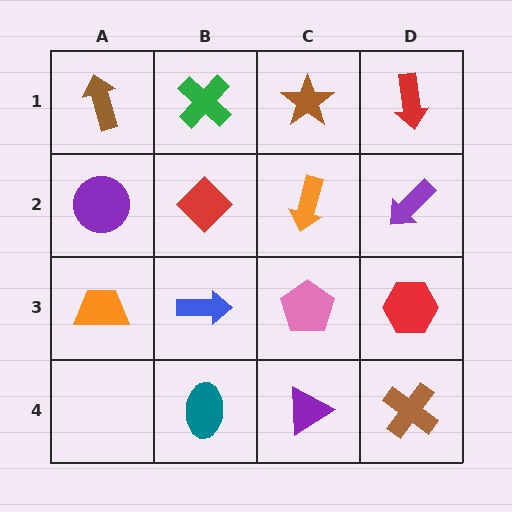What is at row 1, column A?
A brown arrow.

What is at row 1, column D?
A red arrow.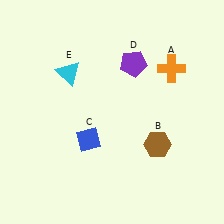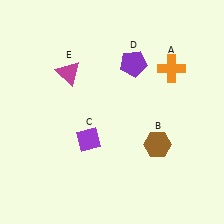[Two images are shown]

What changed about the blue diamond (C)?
In Image 1, C is blue. In Image 2, it changed to purple.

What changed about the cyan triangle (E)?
In Image 1, E is cyan. In Image 2, it changed to magenta.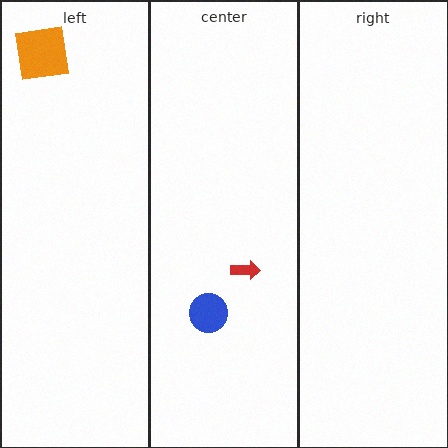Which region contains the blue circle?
The center region.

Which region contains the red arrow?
The center region.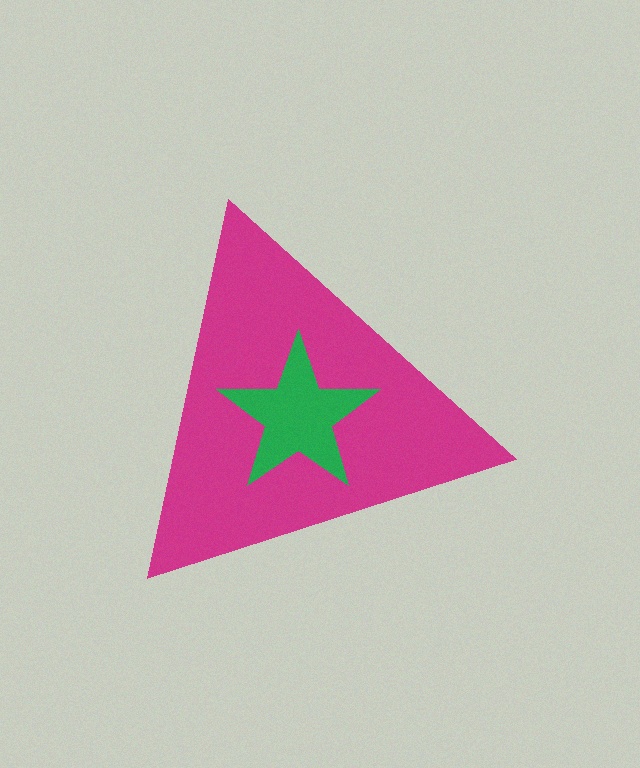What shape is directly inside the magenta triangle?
The green star.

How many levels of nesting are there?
2.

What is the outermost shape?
The magenta triangle.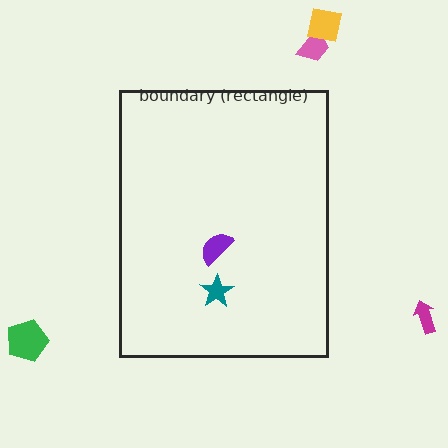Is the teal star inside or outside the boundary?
Inside.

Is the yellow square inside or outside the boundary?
Outside.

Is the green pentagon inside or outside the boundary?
Outside.